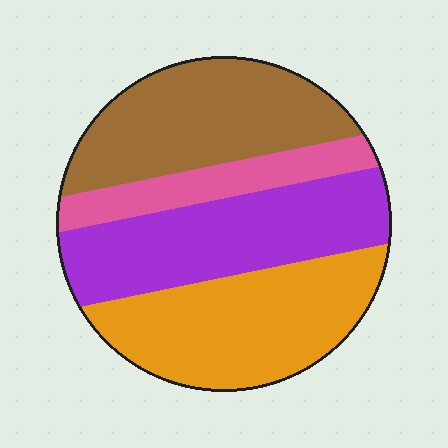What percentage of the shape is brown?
Brown covers roughly 30% of the shape.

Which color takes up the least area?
Pink, at roughly 15%.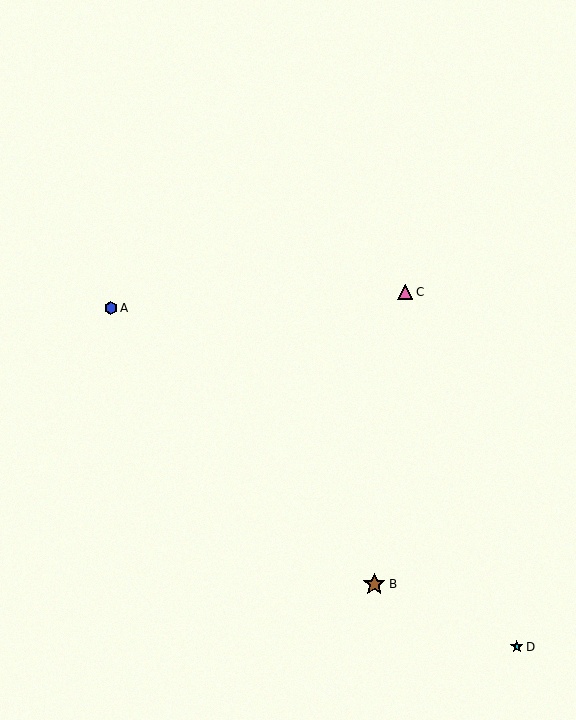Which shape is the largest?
The brown star (labeled B) is the largest.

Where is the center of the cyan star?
The center of the cyan star is at (517, 647).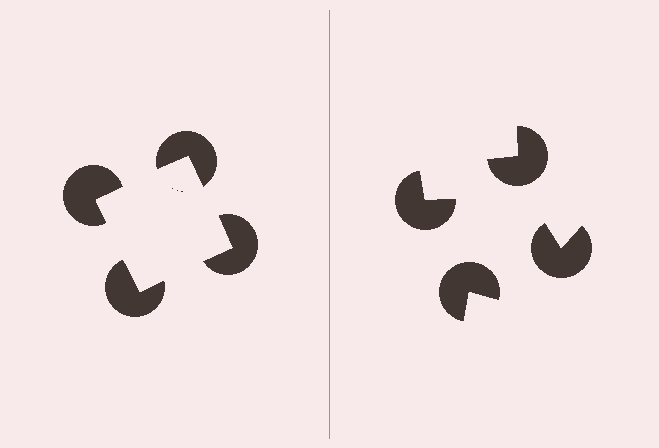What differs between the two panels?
The pac-man discs are positioned identically on both sides; only the wedge orientations differ. On the left they align to a square; on the right they are misaligned.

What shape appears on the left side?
An illusory square.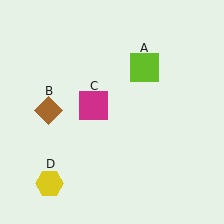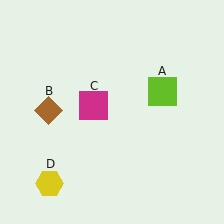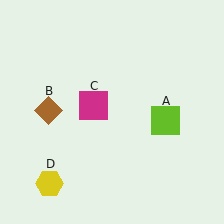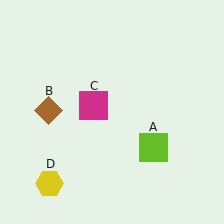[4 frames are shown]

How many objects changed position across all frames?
1 object changed position: lime square (object A).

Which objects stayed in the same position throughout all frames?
Brown diamond (object B) and magenta square (object C) and yellow hexagon (object D) remained stationary.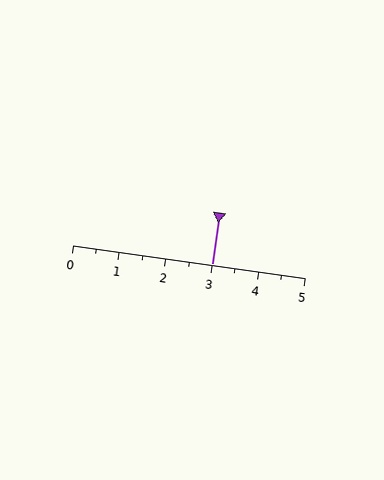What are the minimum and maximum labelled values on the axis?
The axis runs from 0 to 5.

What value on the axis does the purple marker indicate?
The marker indicates approximately 3.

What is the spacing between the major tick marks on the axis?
The major ticks are spaced 1 apart.